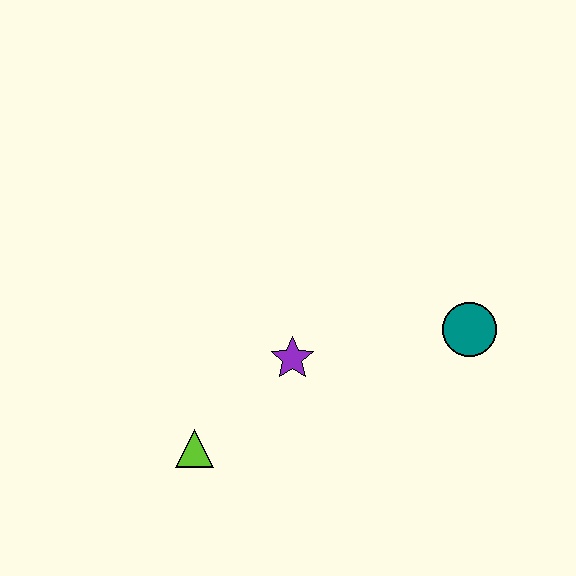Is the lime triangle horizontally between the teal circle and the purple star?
No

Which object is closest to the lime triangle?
The purple star is closest to the lime triangle.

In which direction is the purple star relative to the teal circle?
The purple star is to the left of the teal circle.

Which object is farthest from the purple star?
The teal circle is farthest from the purple star.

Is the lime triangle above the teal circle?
No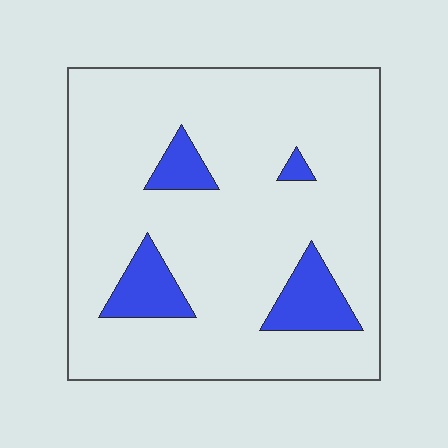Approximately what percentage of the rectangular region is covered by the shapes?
Approximately 15%.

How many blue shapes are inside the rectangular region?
4.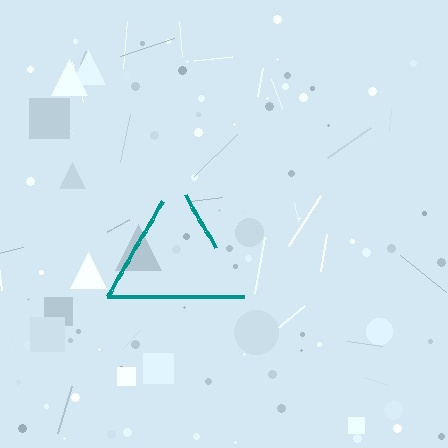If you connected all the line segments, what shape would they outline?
They would outline a triangle.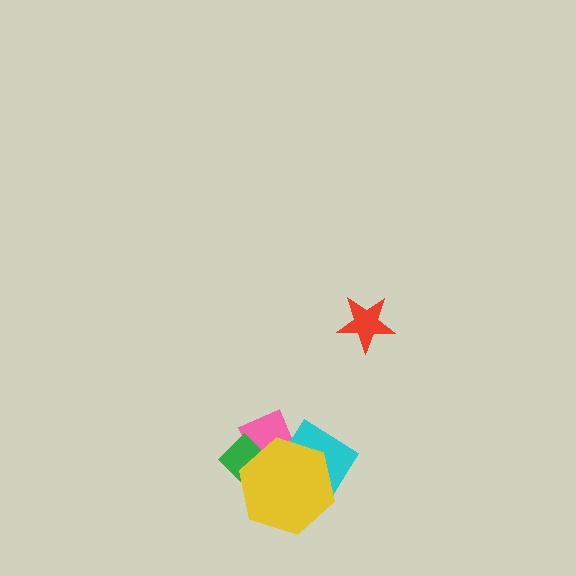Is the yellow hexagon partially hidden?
No, no other shape covers it.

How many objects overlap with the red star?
0 objects overlap with the red star.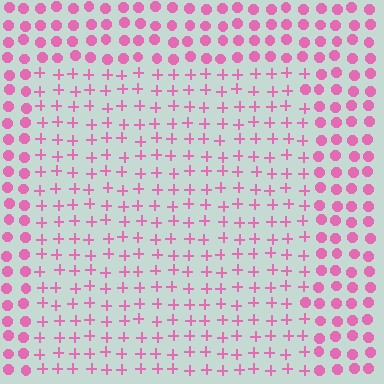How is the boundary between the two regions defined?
The boundary is defined by a change in element shape: plus signs inside vs. circles outside. All elements share the same color and spacing.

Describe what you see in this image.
The image is filled with small pink elements arranged in a uniform grid. A rectangle-shaped region contains plus signs, while the surrounding area contains circles. The boundary is defined purely by the change in element shape.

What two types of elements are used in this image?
The image uses plus signs inside the rectangle region and circles outside it.